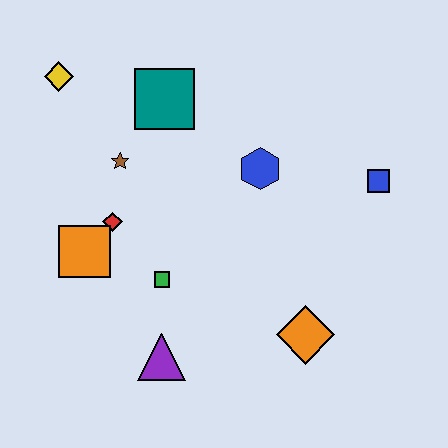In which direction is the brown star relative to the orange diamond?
The brown star is to the left of the orange diamond.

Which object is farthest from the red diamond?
The blue square is farthest from the red diamond.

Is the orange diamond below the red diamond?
Yes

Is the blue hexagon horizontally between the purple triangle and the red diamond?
No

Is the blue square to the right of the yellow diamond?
Yes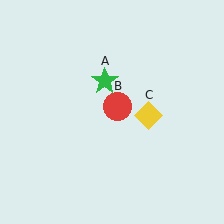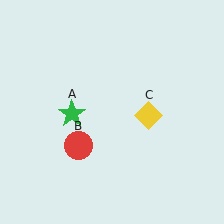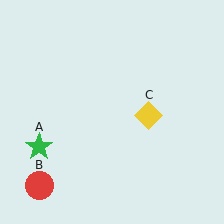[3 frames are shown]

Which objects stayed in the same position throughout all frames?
Yellow diamond (object C) remained stationary.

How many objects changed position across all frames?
2 objects changed position: green star (object A), red circle (object B).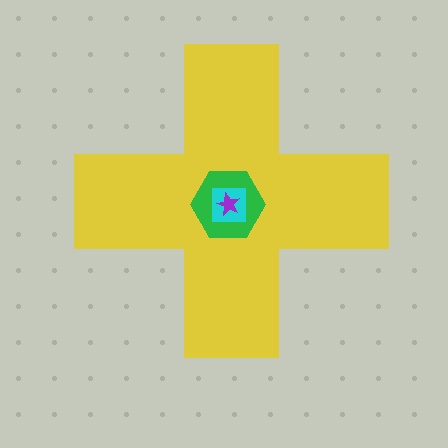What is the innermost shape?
The purple star.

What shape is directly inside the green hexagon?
The cyan square.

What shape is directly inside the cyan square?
The purple star.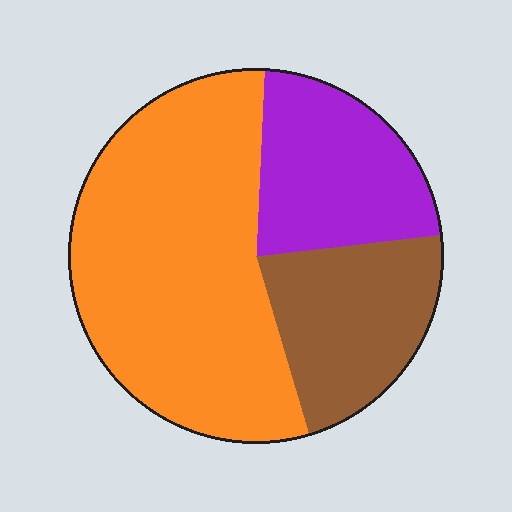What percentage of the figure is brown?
Brown takes up about one fifth (1/5) of the figure.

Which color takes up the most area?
Orange, at roughly 55%.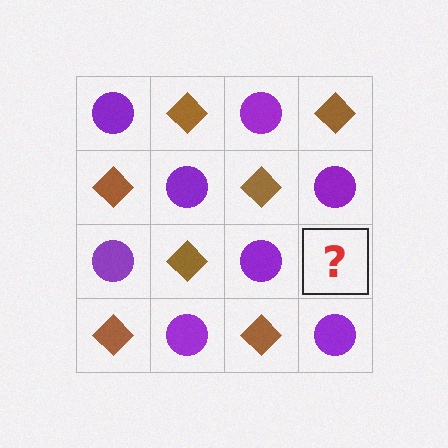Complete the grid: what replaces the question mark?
The question mark should be replaced with a brown diamond.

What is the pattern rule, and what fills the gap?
The rule is that it alternates purple circle and brown diamond in a checkerboard pattern. The gap should be filled with a brown diamond.